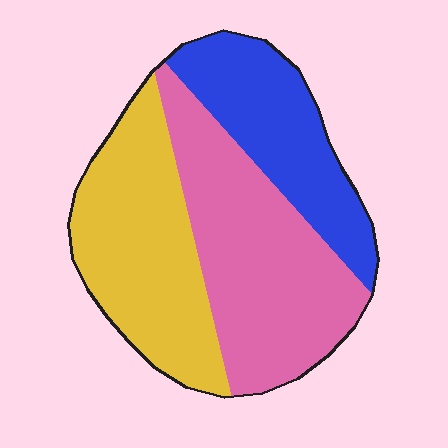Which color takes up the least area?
Blue, at roughly 25%.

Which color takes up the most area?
Pink, at roughly 40%.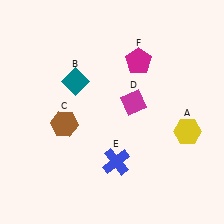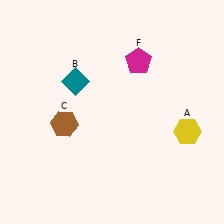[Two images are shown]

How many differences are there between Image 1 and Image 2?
There are 2 differences between the two images.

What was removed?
The blue cross (E), the magenta diamond (D) were removed in Image 2.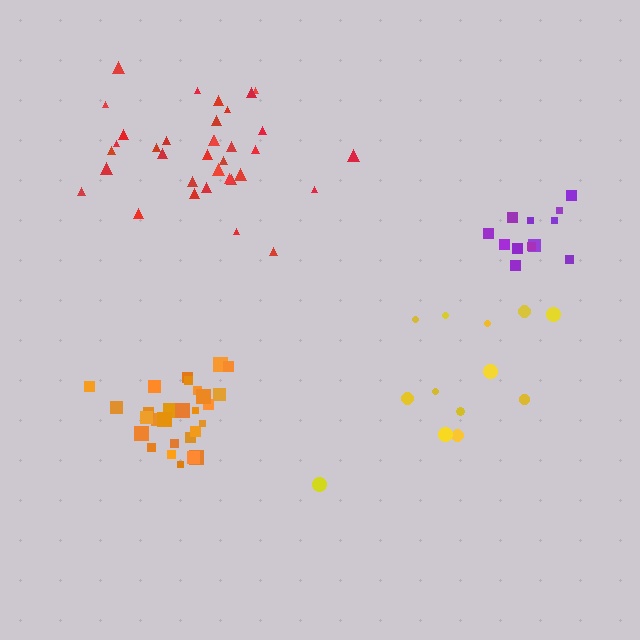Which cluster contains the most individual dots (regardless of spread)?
Red (35).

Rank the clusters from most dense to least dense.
orange, purple, red, yellow.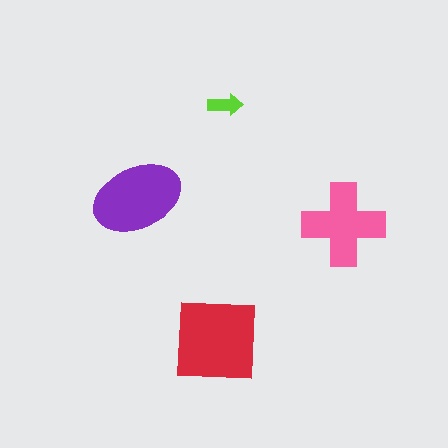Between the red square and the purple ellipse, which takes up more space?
The red square.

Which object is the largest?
The red square.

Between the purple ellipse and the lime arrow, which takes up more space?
The purple ellipse.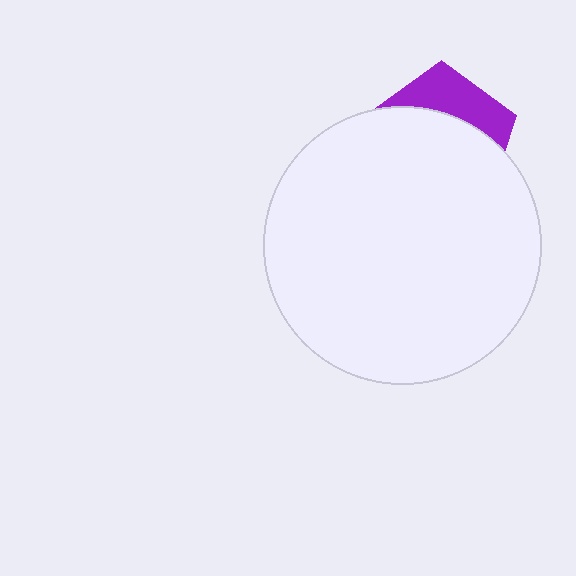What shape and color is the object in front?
The object in front is a white circle.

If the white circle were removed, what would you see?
You would see the complete purple pentagon.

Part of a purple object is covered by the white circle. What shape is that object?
It is a pentagon.